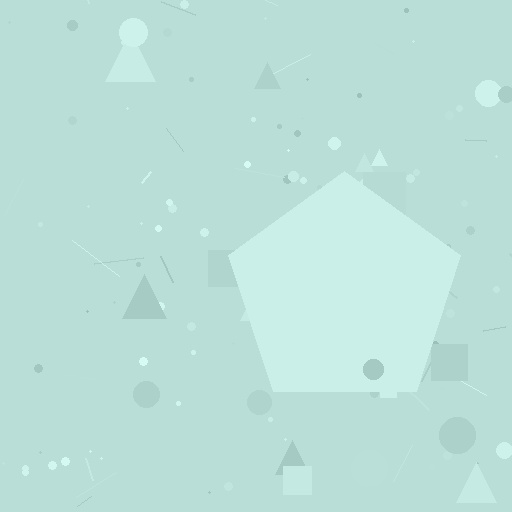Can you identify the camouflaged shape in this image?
The camouflaged shape is a pentagon.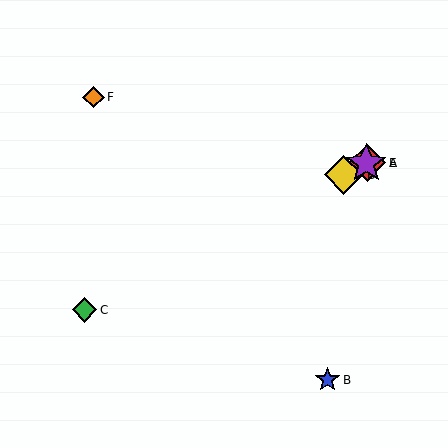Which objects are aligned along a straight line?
Objects A, C, D, E are aligned along a straight line.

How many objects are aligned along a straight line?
4 objects (A, C, D, E) are aligned along a straight line.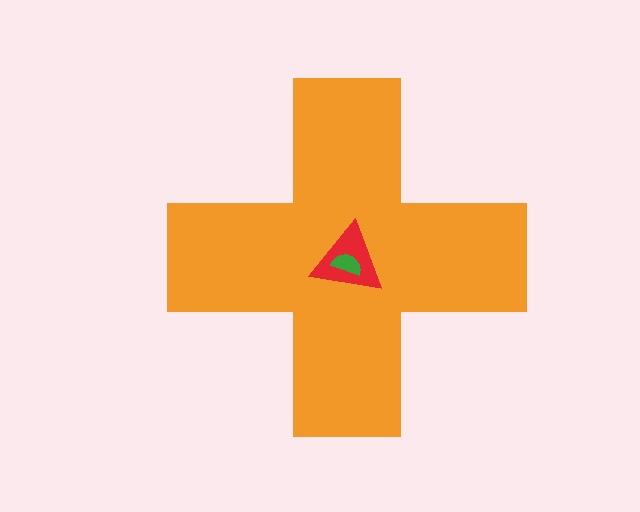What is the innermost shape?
The green semicircle.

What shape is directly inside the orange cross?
The red triangle.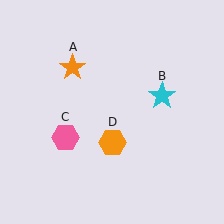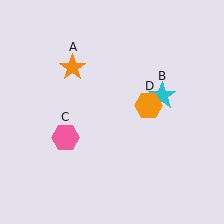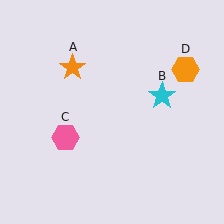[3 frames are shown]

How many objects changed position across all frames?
1 object changed position: orange hexagon (object D).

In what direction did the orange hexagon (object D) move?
The orange hexagon (object D) moved up and to the right.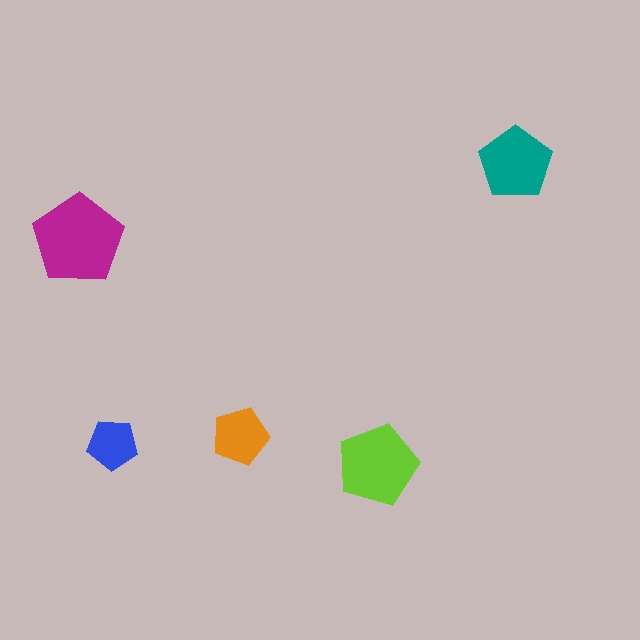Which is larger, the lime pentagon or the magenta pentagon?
The magenta one.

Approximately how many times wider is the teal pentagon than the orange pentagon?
About 1.5 times wider.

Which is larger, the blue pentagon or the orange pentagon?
The orange one.